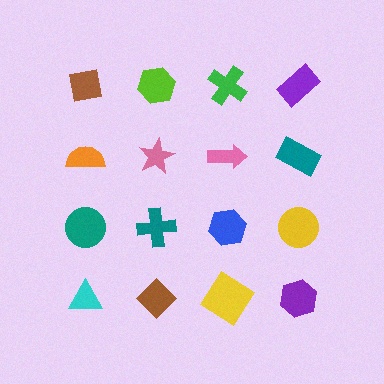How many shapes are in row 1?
4 shapes.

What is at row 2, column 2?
A pink star.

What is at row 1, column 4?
A purple rectangle.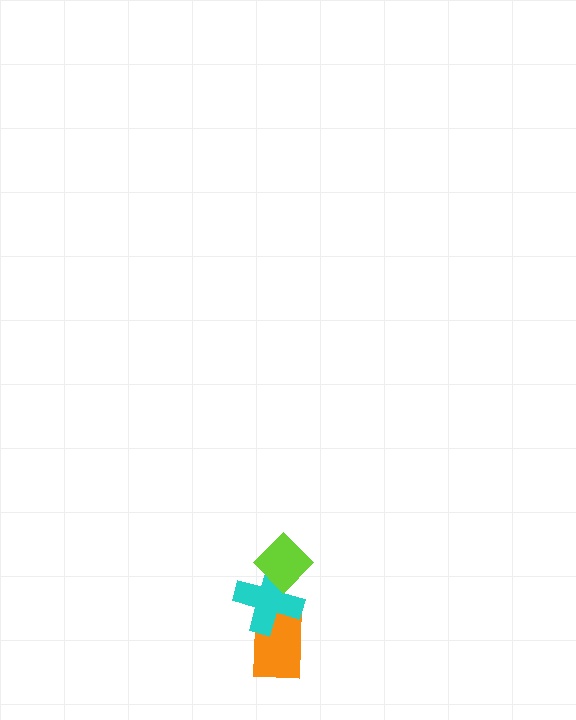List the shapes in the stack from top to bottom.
From top to bottom: the lime diamond, the cyan cross, the orange rectangle.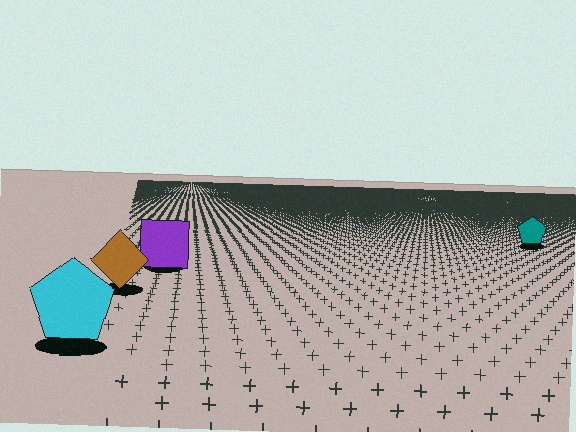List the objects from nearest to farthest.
From nearest to farthest: the cyan pentagon, the brown diamond, the purple square, the teal pentagon.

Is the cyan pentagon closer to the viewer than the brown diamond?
Yes. The cyan pentagon is closer — you can tell from the texture gradient: the ground texture is coarser near it.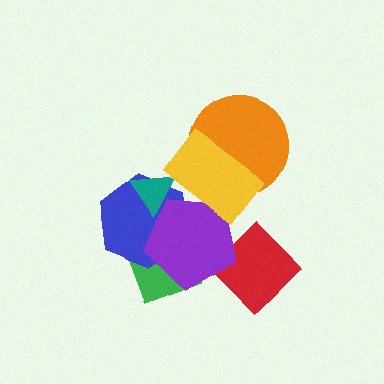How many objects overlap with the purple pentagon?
5 objects overlap with the purple pentagon.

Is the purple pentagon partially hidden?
Yes, it is partially covered by another shape.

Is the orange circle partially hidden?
Yes, it is partially covered by another shape.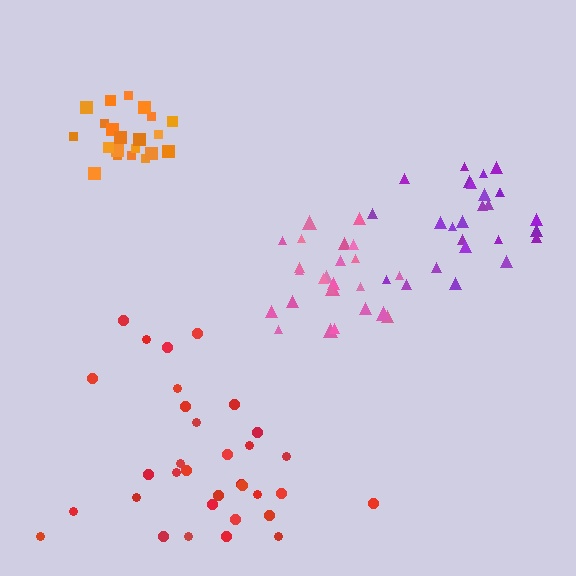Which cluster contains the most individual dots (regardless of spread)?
Red (33).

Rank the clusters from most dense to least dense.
orange, pink, purple, red.